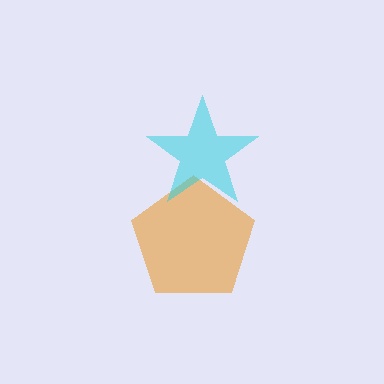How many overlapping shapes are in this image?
There are 2 overlapping shapes in the image.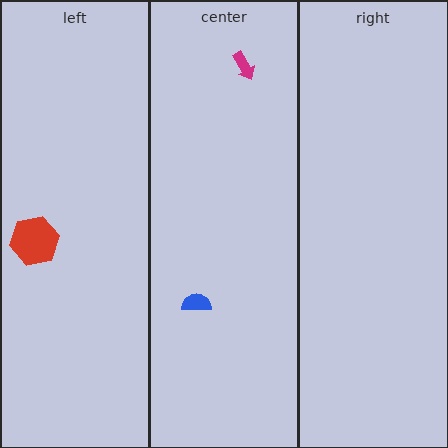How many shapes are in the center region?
2.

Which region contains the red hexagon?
The left region.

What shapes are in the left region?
The red hexagon.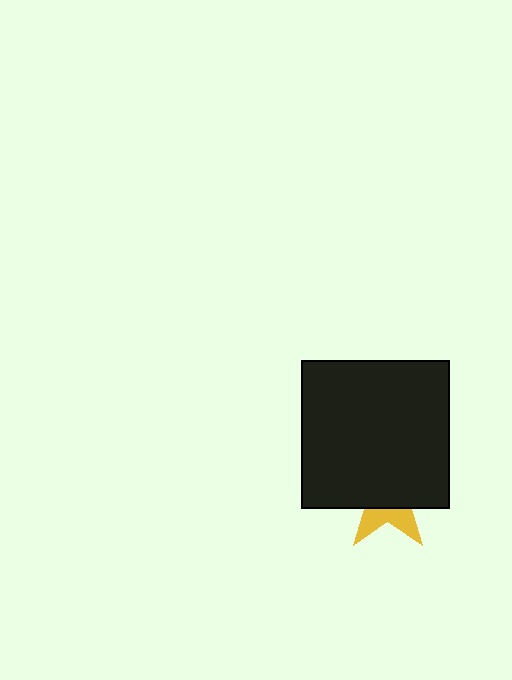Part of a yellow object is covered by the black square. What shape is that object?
It is a star.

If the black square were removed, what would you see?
You would see the complete yellow star.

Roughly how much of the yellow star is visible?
A small part of it is visible (roughly 32%).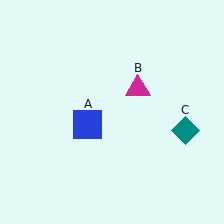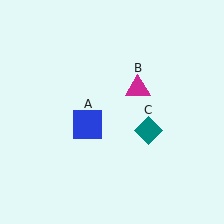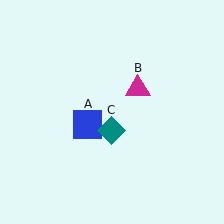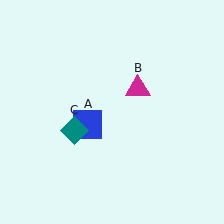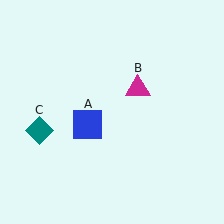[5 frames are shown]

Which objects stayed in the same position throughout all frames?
Blue square (object A) and magenta triangle (object B) remained stationary.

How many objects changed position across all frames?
1 object changed position: teal diamond (object C).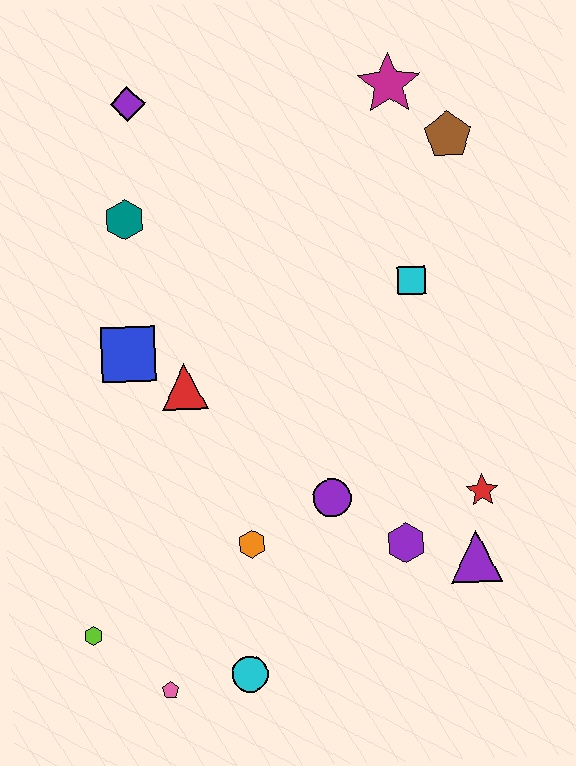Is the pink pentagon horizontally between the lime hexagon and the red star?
Yes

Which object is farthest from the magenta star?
The pink pentagon is farthest from the magenta star.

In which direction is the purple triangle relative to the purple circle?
The purple triangle is to the right of the purple circle.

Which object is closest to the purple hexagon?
The purple triangle is closest to the purple hexagon.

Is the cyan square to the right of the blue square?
Yes